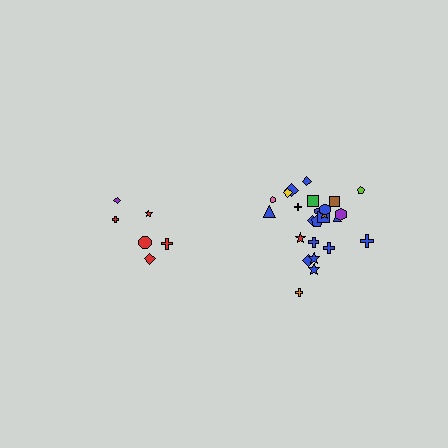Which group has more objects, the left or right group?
The right group.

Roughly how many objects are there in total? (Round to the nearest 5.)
Roughly 30 objects in total.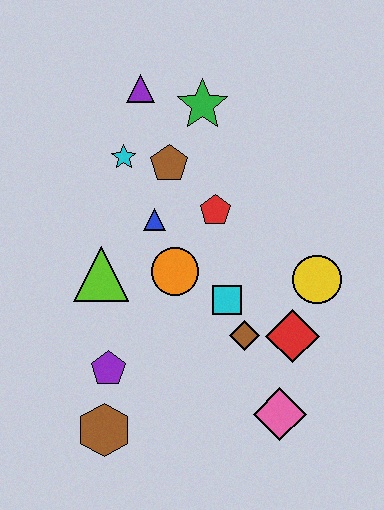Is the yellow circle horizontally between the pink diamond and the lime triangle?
No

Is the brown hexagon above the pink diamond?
No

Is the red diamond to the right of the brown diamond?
Yes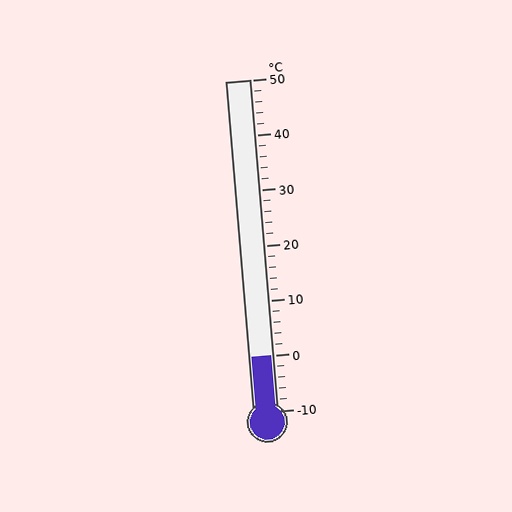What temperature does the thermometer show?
The thermometer shows approximately 0°C.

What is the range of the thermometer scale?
The thermometer scale ranges from -10°C to 50°C.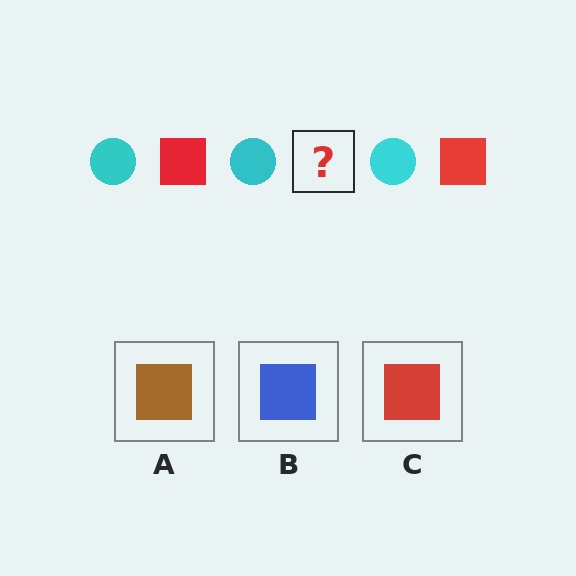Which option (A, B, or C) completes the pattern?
C.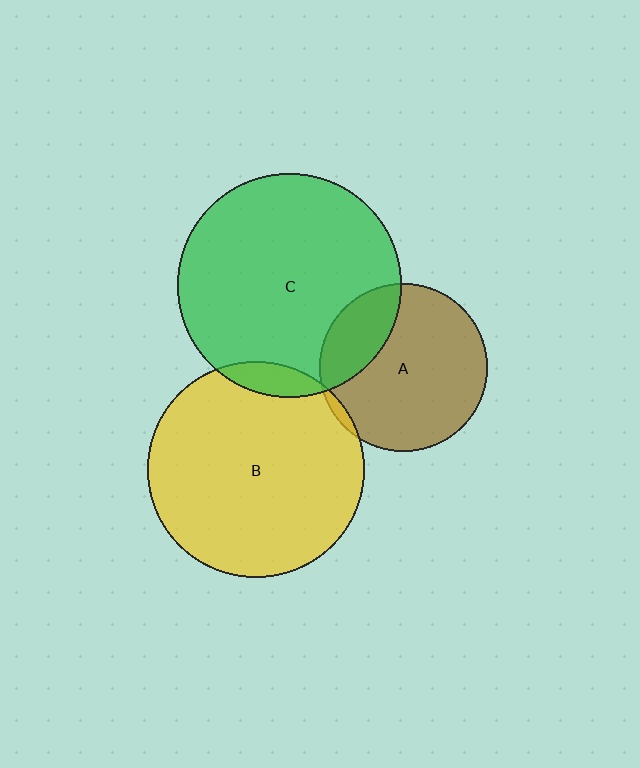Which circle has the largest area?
Circle C (green).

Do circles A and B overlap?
Yes.